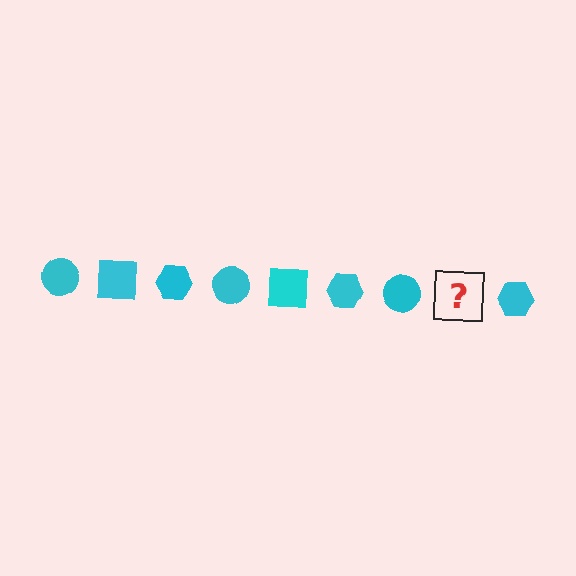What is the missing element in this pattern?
The missing element is a cyan square.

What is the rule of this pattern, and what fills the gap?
The rule is that the pattern cycles through circle, square, hexagon shapes in cyan. The gap should be filled with a cyan square.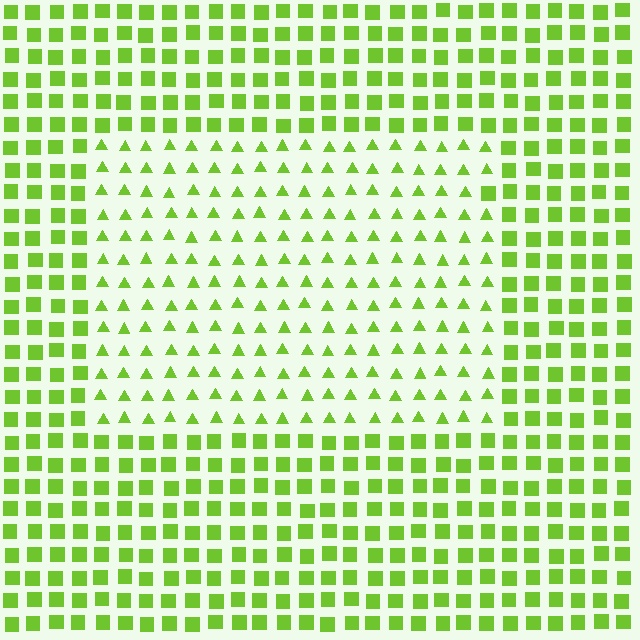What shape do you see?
I see a rectangle.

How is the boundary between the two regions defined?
The boundary is defined by a change in element shape: triangles inside vs. squares outside. All elements share the same color and spacing.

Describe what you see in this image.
The image is filled with small lime elements arranged in a uniform grid. A rectangle-shaped region contains triangles, while the surrounding area contains squares. The boundary is defined purely by the change in element shape.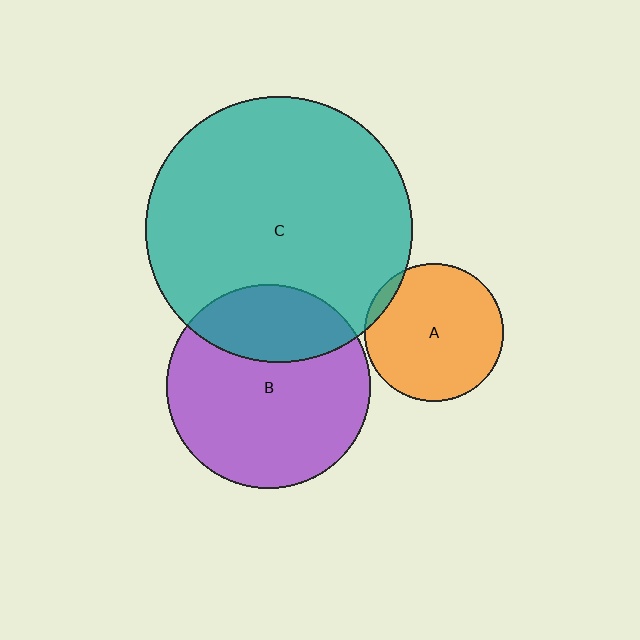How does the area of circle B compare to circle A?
Approximately 2.2 times.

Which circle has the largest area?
Circle C (teal).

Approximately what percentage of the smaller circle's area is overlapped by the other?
Approximately 30%.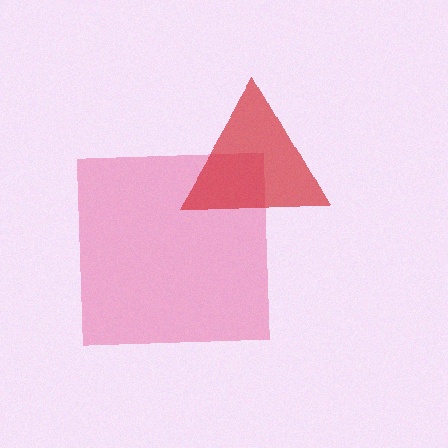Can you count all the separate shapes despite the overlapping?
Yes, there are 2 separate shapes.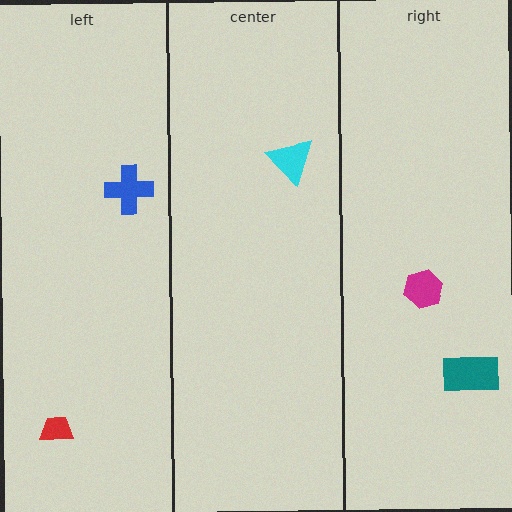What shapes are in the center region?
The cyan triangle.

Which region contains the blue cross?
The left region.